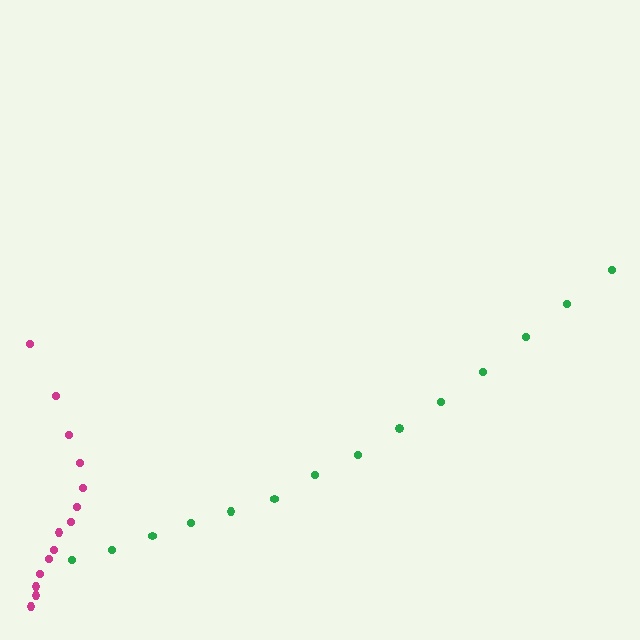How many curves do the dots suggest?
There are 2 distinct paths.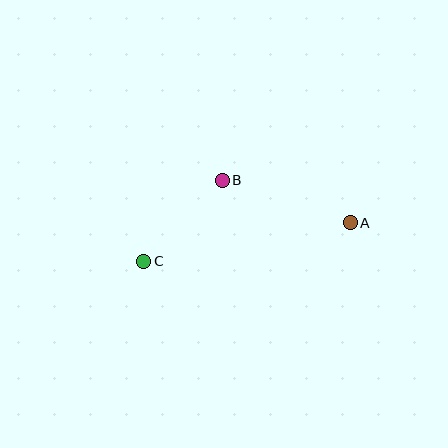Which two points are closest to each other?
Points B and C are closest to each other.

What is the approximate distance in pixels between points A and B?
The distance between A and B is approximately 135 pixels.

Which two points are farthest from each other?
Points A and C are farthest from each other.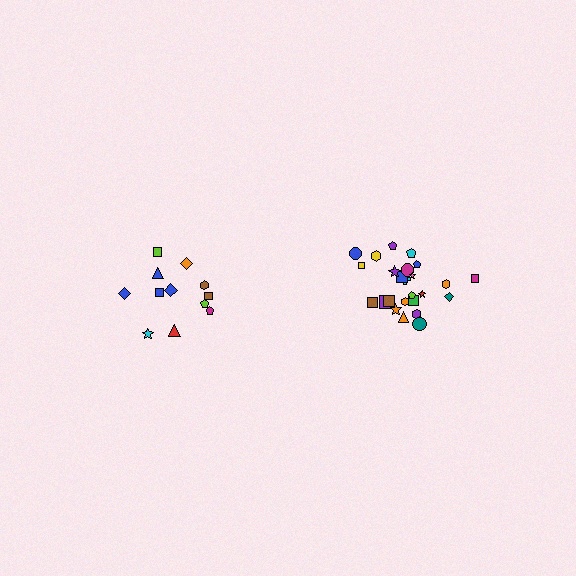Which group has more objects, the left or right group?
The right group.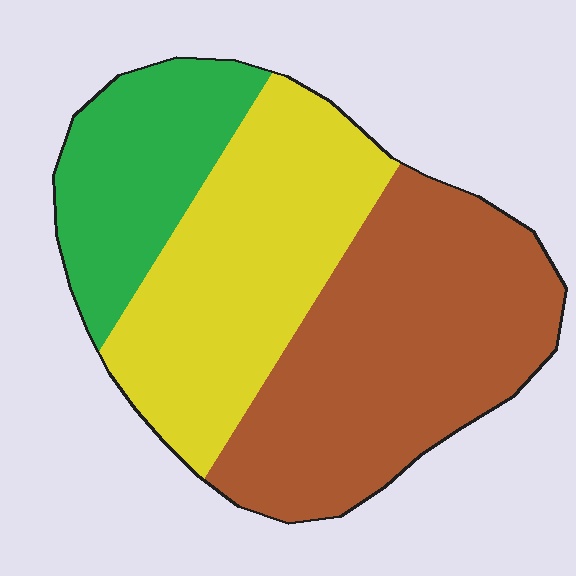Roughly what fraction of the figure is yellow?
Yellow takes up between a quarter and a half of the figure.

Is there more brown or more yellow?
Brown.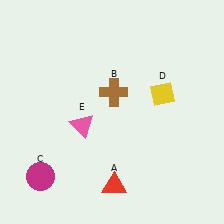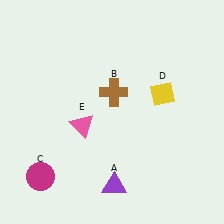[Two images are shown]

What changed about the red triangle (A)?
In Image 1, A is red. In Image 2, it changed to purple.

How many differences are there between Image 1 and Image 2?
There is 1 difference between the two images.